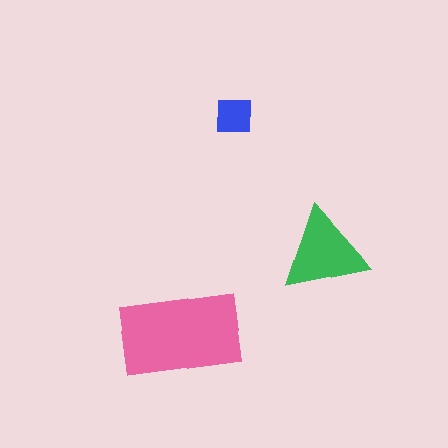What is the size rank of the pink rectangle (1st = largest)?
1st.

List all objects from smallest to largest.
The blue square, the green triangle, the pink rectangle.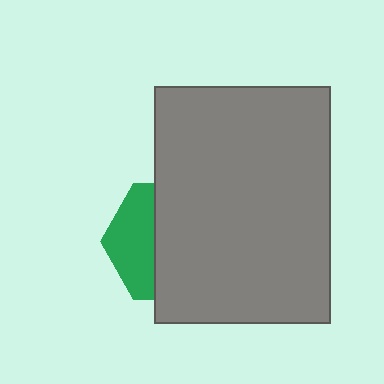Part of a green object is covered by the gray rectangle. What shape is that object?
It is a hexagon.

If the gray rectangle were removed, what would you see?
You would see the complete green hexagon.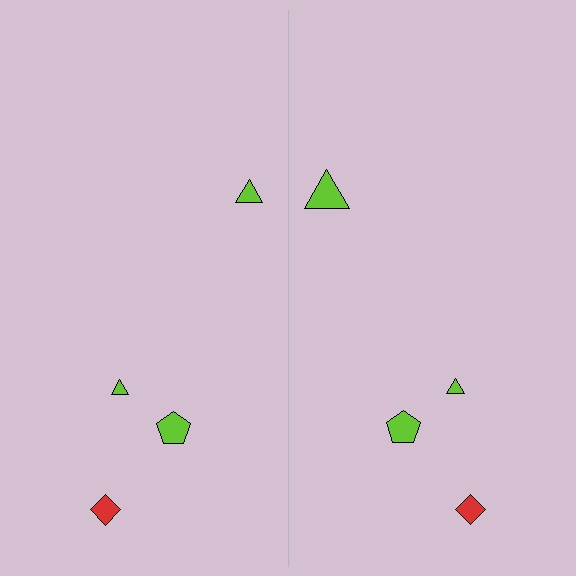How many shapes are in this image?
There are 8 shapes in this image.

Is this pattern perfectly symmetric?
No, the pattern is not perfectly symmetric. The lime triangle on the right side has a different size than its mirror counterpart.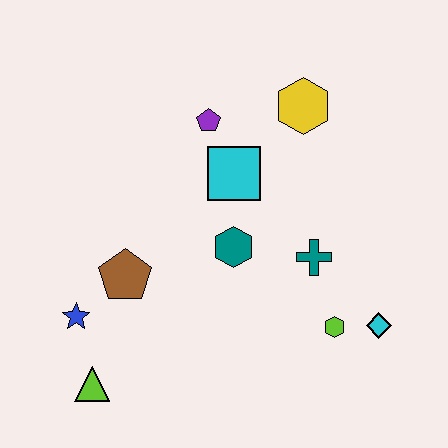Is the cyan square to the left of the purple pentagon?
No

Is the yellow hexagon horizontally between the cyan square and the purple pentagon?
No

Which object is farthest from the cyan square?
The lime triangle is farthest from the cyan square.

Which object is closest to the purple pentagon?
The cyan square is closest to the purple pentagon.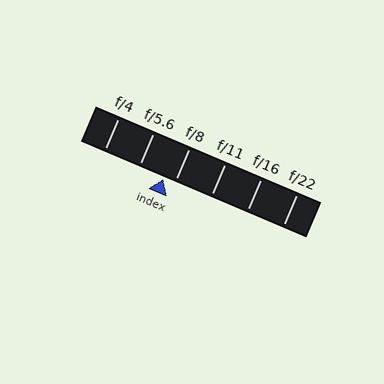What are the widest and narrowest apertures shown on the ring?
The widest aperture shown is f/4 and the narrowest is f/22.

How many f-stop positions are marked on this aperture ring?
There are 6 f-stop positions marked.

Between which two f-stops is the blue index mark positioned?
The index mark is between f/5.6 and f/8.